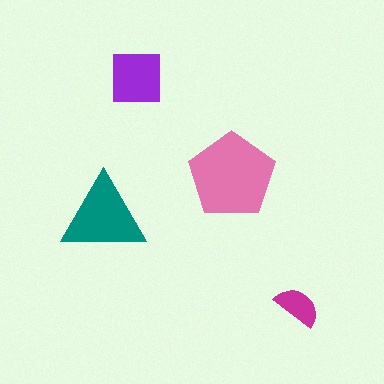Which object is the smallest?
The magenta semicircle.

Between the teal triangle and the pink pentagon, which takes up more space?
The pink pentagon.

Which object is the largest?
The pink pentagon.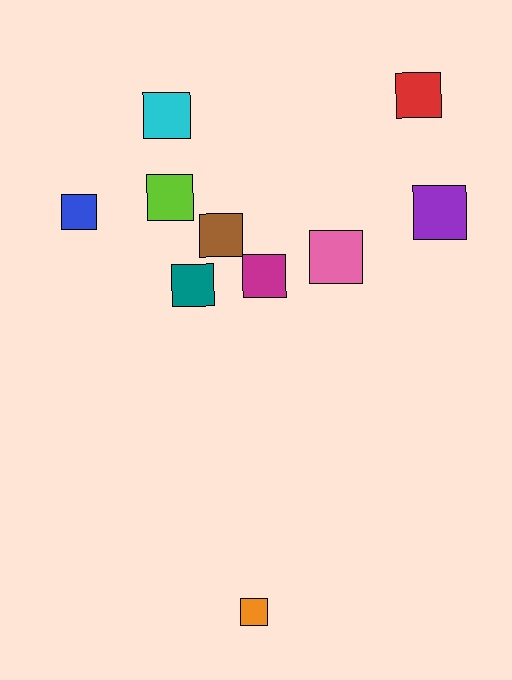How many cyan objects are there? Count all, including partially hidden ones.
There is 1 cyan object.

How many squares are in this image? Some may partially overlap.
There are 10 squares.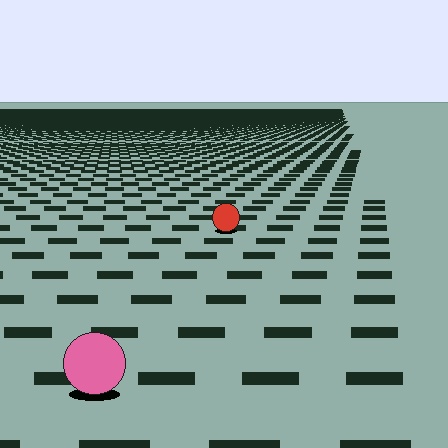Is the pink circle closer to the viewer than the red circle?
Yes. The pink circle is closer — you can tell from the texture gradient: the ground texture is coarser near it.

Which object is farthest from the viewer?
The red circle is farthest from the viewer. It appears smaller and the ground texture around it is denser.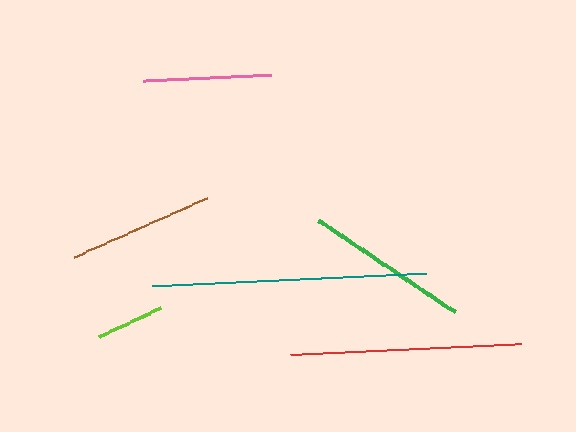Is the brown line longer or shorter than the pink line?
The brown line is longer than the pink line.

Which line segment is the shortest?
The lime line is the shortest at approximately 67 pixels.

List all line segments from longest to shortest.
From longest to shortest: teal, red, green, brown, pink, lime.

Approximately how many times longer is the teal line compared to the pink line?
The teal line is approximately 2.1 times the length of the pink line.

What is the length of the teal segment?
The teal segment is approximately 274 pixels long.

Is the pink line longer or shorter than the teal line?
The teal line is longer than the pink line.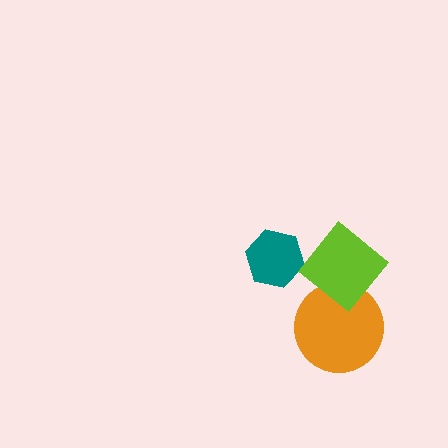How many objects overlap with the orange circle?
1 object overlaps with the orange circle.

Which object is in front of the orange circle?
The lime diamond is in front of the orange circle.